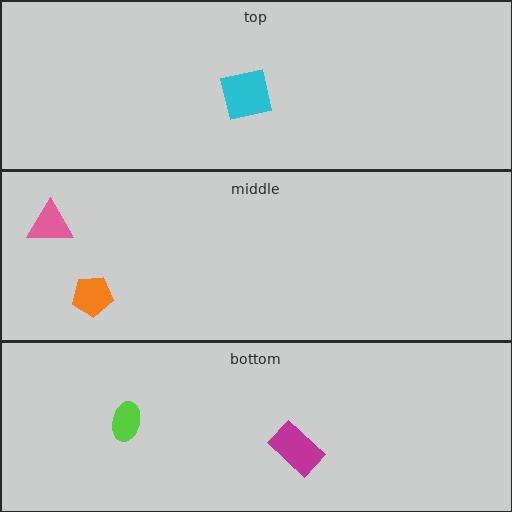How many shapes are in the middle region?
2.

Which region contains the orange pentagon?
The middle region.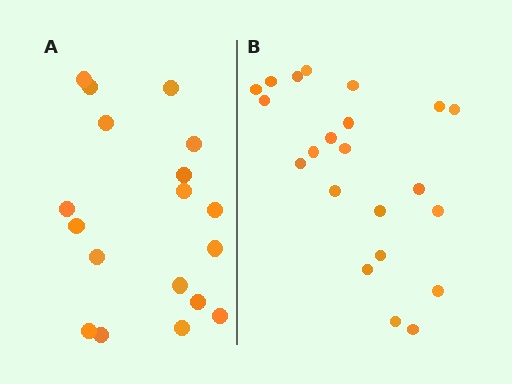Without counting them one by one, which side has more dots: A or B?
Region B (the right region) has more dots.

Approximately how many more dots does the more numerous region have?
Region B has about 4 more dots than region A.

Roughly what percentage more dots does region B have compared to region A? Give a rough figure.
About 20% more.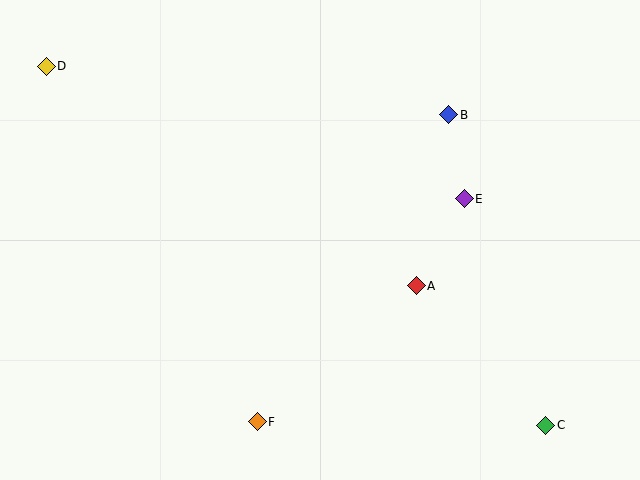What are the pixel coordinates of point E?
Point E is at (464, 199).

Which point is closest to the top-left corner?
Point D is closest to the top-left corner.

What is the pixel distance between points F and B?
The distance between F and B is 361 pixels.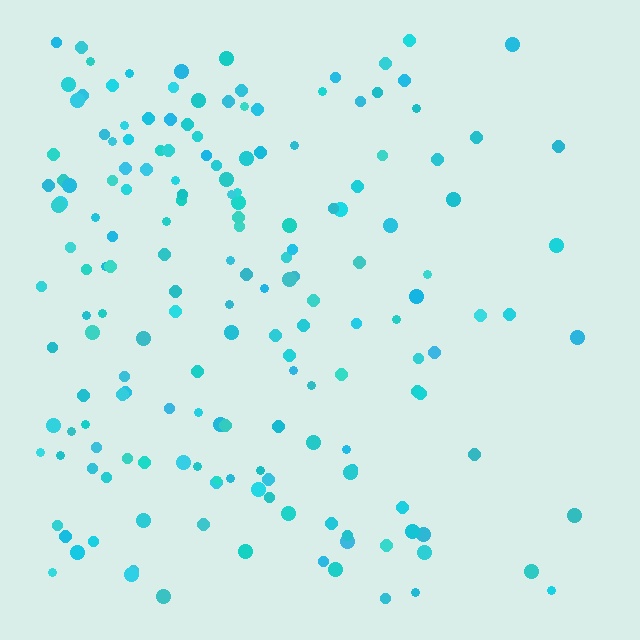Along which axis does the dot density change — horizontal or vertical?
Horizontal.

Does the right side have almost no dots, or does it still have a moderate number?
Still a moderate number, just noticeably fewer than the left.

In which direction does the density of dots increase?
From right to left, with the left side densest.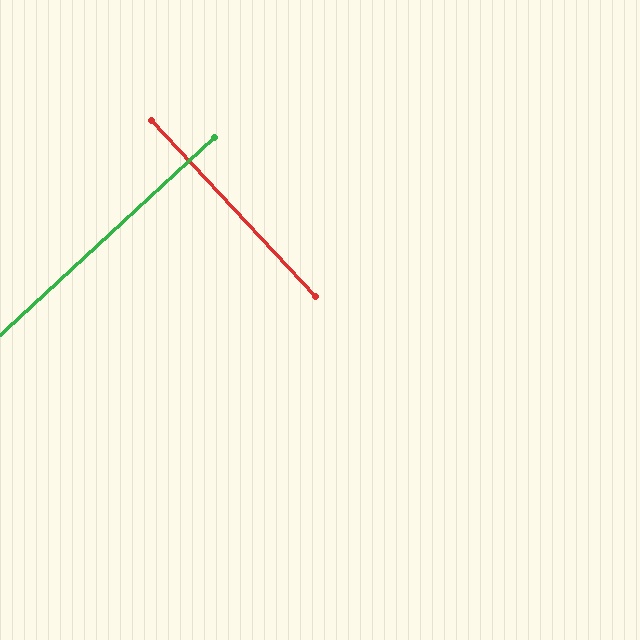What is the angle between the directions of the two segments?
Approximately 90 degrees.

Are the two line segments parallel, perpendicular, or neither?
Perpendicular — they meet at approximately 90°.